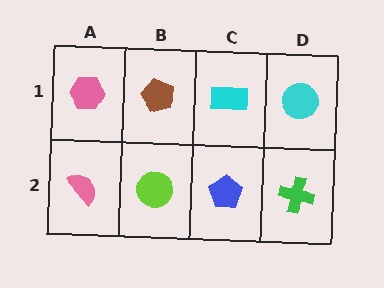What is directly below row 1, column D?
A green cross.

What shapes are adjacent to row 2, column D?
A cyan circle (row 1, column D), a blue pentagon (row 2, column C).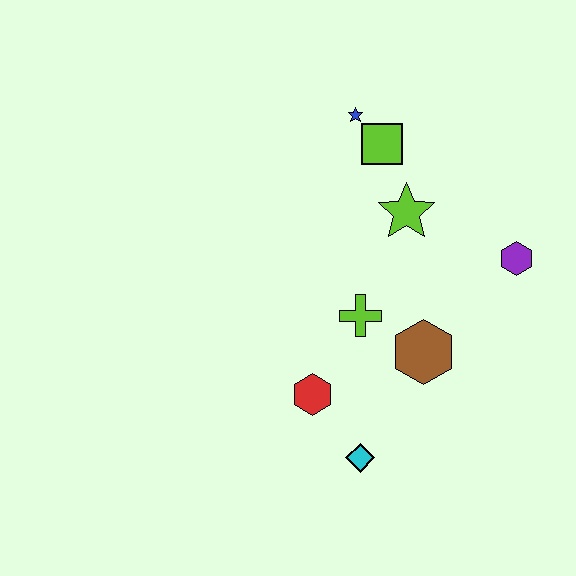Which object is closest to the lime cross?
The brown hexagon is closest to the lime cross.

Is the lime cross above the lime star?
No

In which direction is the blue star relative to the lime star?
The blue star is above the lime star.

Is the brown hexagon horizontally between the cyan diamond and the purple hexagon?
Yes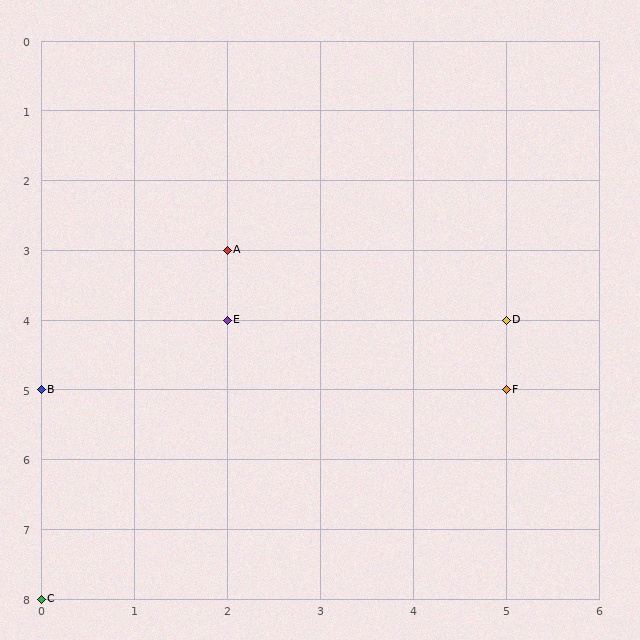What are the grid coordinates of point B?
Point B is at grid coordinates (0, 5).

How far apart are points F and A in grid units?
Points F and A are 3 columns and 2 rows apart (about 3.6 grid units diagonally).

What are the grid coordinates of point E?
Point E is at grid coordinates (2, 4).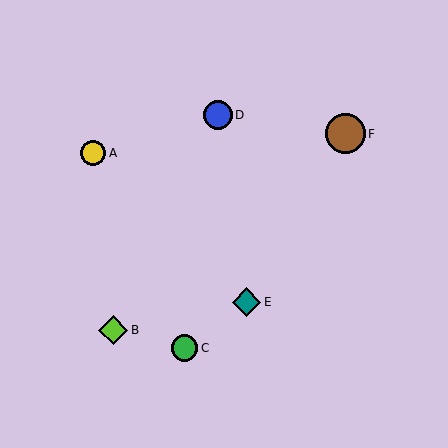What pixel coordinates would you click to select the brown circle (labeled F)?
Click at (345, 134) to select the brown circle F.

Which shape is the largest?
The brown circle (labeled F) is the largest.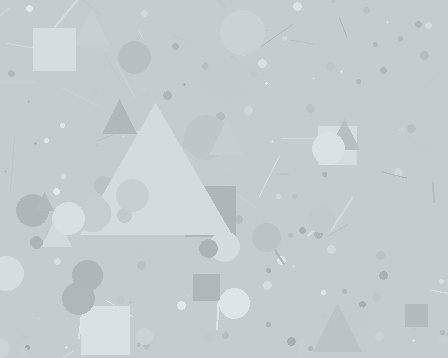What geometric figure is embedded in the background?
A triangle is embedded in the background.